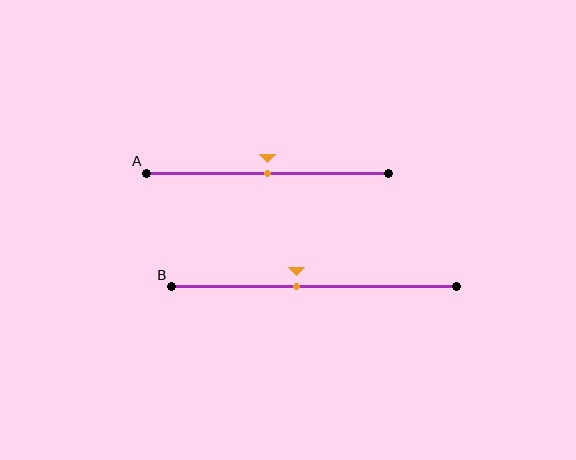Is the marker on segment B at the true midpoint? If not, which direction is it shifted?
No, the marker on segment B is shifted to the left by about 6% of the segment length.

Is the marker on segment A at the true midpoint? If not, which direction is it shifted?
Yes, the marker on segment A is at the true midpoint.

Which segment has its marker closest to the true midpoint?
Segment A has its marker closest to the true midpoint.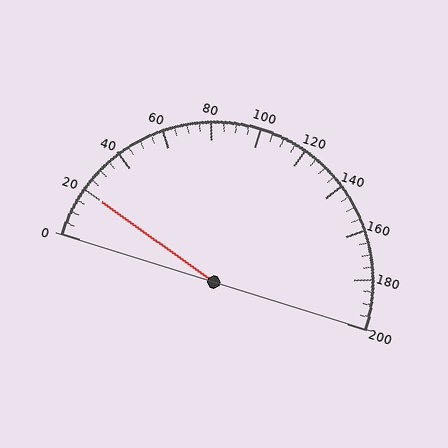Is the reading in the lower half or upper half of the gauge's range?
The reading is in the lower half of the range (0 to 200).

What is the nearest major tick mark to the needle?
The nearest major tick mark is 20.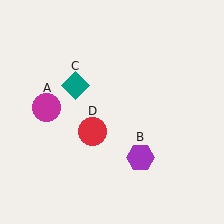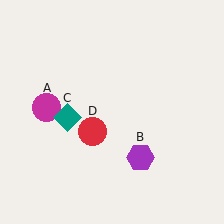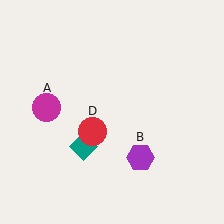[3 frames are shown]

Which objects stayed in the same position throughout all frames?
Magenta circle (object A) and purple hexagon (object B) and red circle (object D) remained stationary.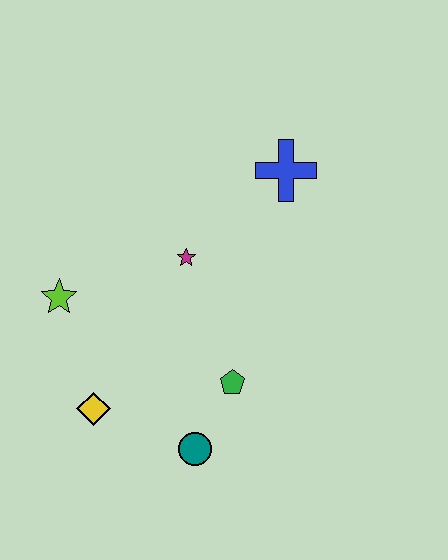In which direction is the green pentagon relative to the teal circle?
The green pentagon is above the teal circle.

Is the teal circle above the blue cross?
No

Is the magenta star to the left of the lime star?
No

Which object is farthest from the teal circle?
The blue cross is farthest from the teal circle.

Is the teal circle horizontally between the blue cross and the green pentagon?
No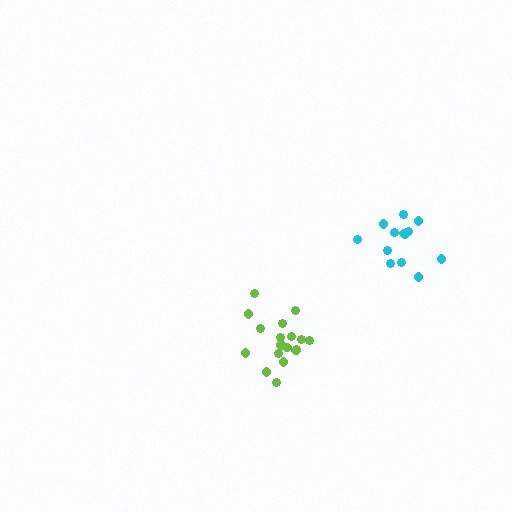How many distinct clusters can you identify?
There are 2 distinct clusters.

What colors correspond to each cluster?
The clusters are colored: lime, cyan.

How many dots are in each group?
Group 1: 18 dots, Group 2: 13 dots (31 total).